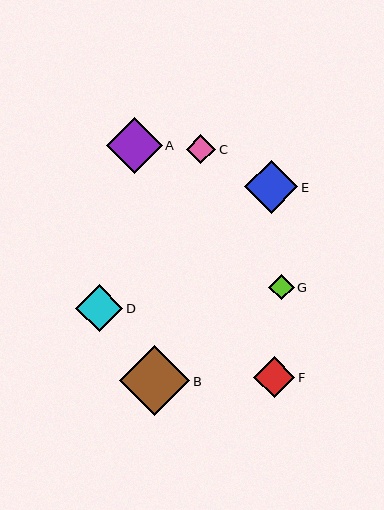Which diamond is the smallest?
Diamond G is the smallest with a size of approximately 25 pixels.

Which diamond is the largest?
Diamond B is the largest with a size of approximately 70 pixels.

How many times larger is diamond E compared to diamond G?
Diamond E is approximately 2.1 times the size of diamond G.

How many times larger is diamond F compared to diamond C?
Diamond F is approximately 1.4 times the size of diamond C.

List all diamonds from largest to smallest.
From largest to smallest: B, A, E, D, F, C, G.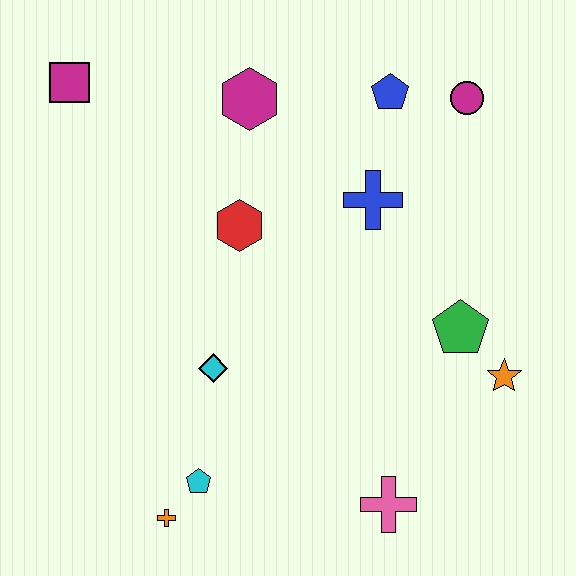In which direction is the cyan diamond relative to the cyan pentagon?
The cyan diamond is above the cyan pentagon.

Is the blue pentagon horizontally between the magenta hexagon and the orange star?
Yes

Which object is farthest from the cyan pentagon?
The magenta circle is farthest from the cyan pentagon.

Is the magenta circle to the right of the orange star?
No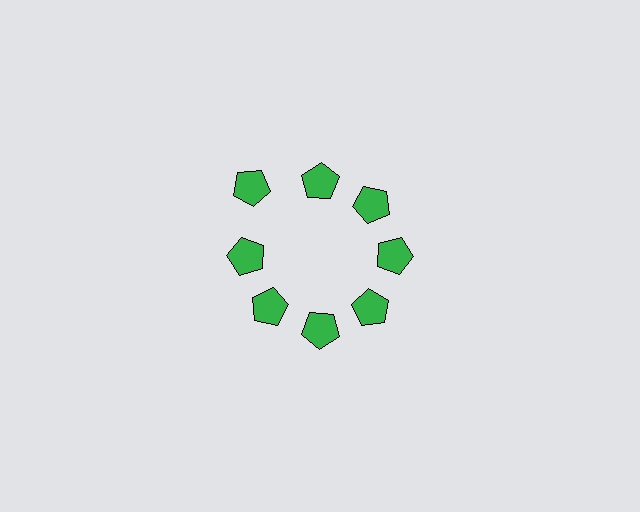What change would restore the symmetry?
The symmetry would be restored by moving it inward, back onto the ring so that all 8 pentagons sit at equal angles and equal distance from the center.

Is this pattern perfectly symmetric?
No. The 8 green pentagons are arranged in a ring, but one element near the 10 o'clock position is pushed outward from the center, breaking the 8-fold rotational symmetry.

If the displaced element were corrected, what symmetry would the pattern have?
It would have 8-fold rotational symmetry — the pattern would map onto itself every 45 degrees.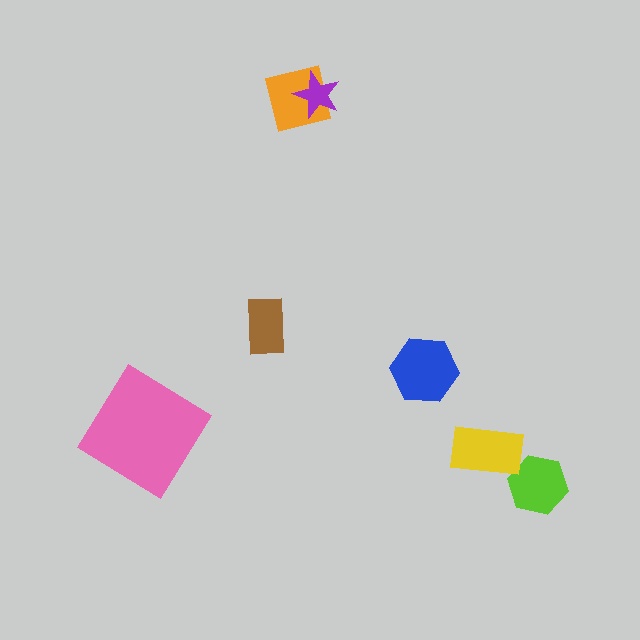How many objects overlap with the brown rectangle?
0 objects overlap with the brown rectangle.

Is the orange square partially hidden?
Yes, it is partially covered by another shape.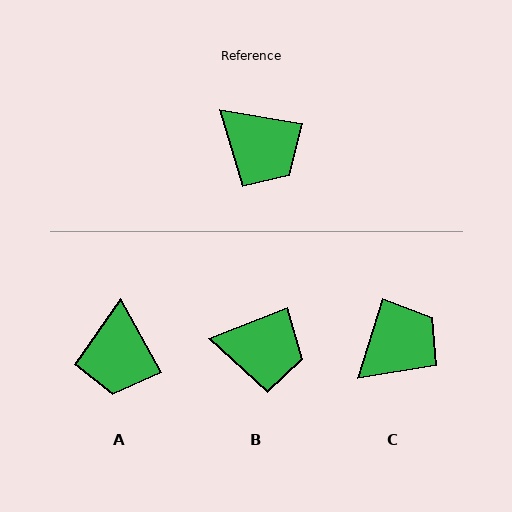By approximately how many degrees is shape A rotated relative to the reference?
Approximately 51 degrees clockwise.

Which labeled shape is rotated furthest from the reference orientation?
C, about 83 degrees away.